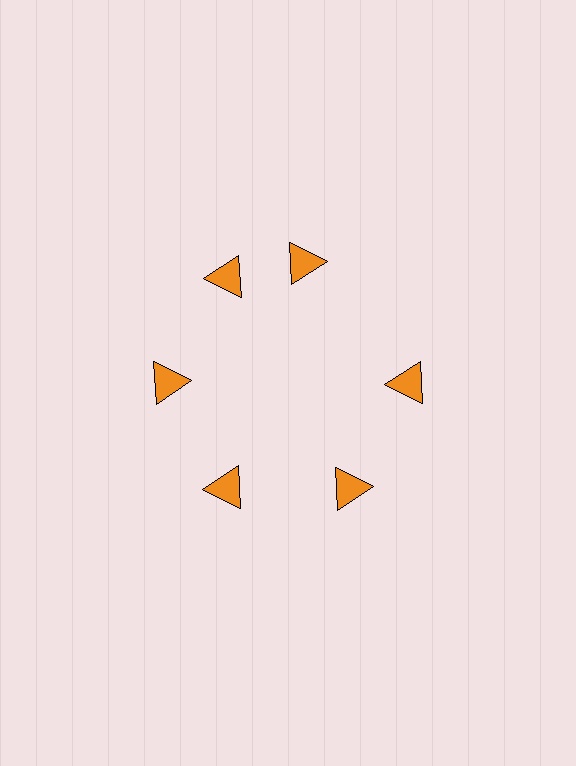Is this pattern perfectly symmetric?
No. The 6 orange triangles are arranged in a ring, but one element near the 1 o'clock position is rotated out of alignment along the ring, breaking the 6-fold rotational symmetry.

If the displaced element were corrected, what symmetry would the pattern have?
It would have 6-fold rotational symmetry — the pattern would map onto itself every 60 degrees.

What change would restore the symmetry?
The symmetry would be restored by rotating it back into even spacing with its neighbors so that all 6 triangles sit at equal angles and equal distance from the center.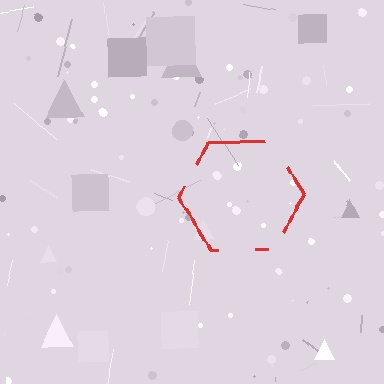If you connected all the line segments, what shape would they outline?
They would outline a hexagon.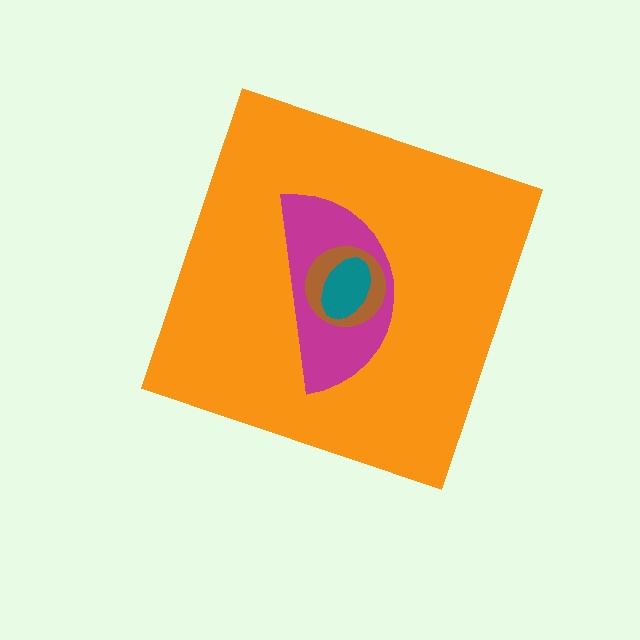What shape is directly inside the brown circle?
The teal ellipse.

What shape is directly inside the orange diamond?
The magenta semicircle.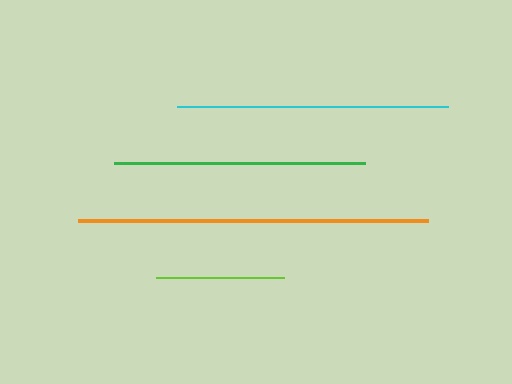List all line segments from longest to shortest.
From longest to shortest: orange, cyan, green, lime.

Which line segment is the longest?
The orange line is the longest at approximately 349 pixels.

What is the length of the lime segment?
The lime segment is approximately 128 pixels long.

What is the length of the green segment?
The green segment is approximately 251 pixels long.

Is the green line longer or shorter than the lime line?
The green line is longer than the lime line.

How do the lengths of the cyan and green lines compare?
The cyan and green lines are approximately the same length.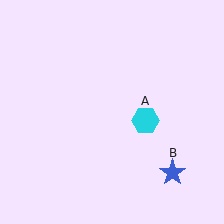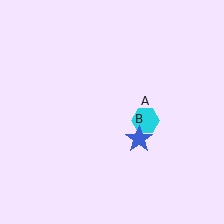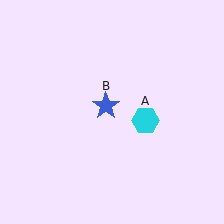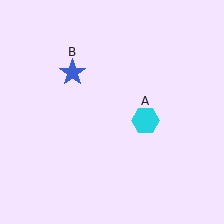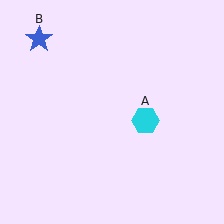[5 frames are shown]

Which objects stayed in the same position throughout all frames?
Cyan hexagon (object A) remained stationary.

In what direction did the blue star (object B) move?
The blue star (object B) moved up and to the left.